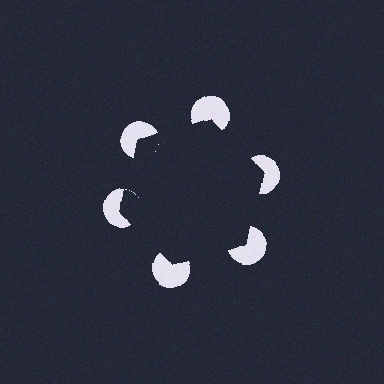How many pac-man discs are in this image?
There are 6 — one at each vertex of the illusory hexagon.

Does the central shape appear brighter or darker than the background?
It typically appears slightly darker than the background, even though no actual brightness change is drawn.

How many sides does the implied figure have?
6 sides.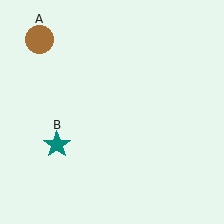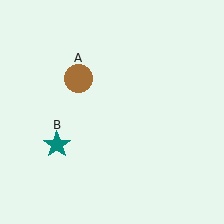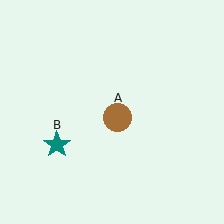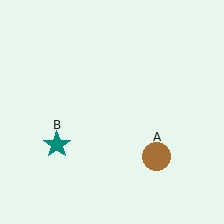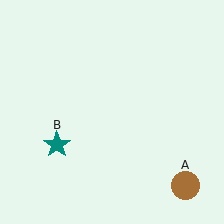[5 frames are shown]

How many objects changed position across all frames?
1 object changed position: brown circle (object A).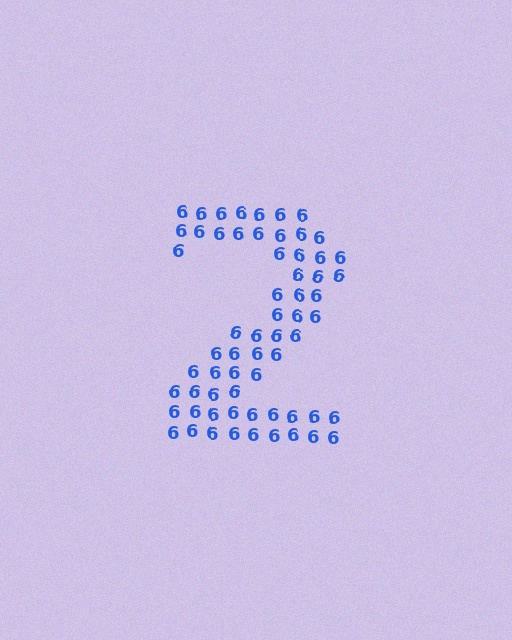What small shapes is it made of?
It is made of small digit 6's.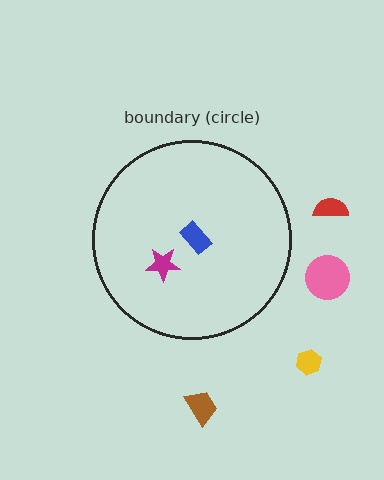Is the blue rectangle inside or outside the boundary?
Inside.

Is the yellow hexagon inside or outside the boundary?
Outside.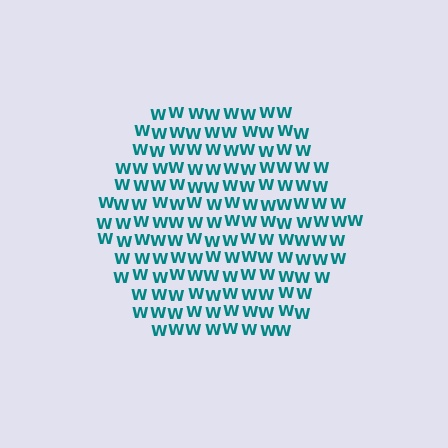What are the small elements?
The small elements are letter W's.